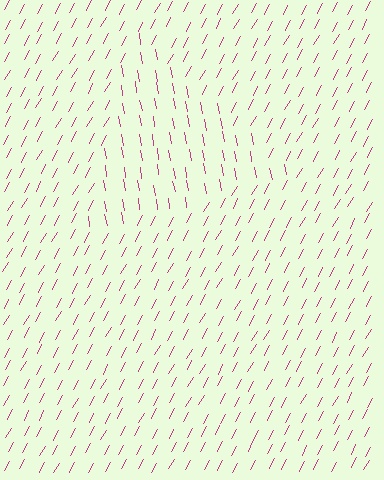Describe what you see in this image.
The image is filled with small magenta line segments. A triangle region in the image has lines oriented differently from the surrounding lines, creating a visible texture boundary.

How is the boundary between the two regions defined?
The boundary is defined purely by a change in line orientation (approximately 39 degrees difference). All lines are the same color and thickness.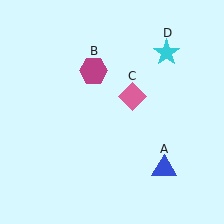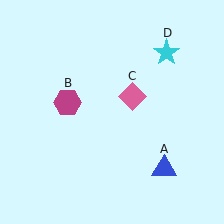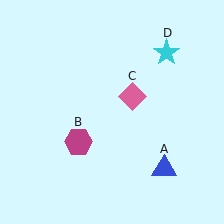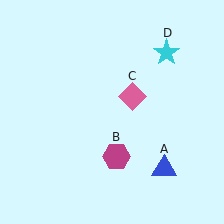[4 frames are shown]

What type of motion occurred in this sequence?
The magenta hexagon (object B) rotated counterclockwise around the center of the scene.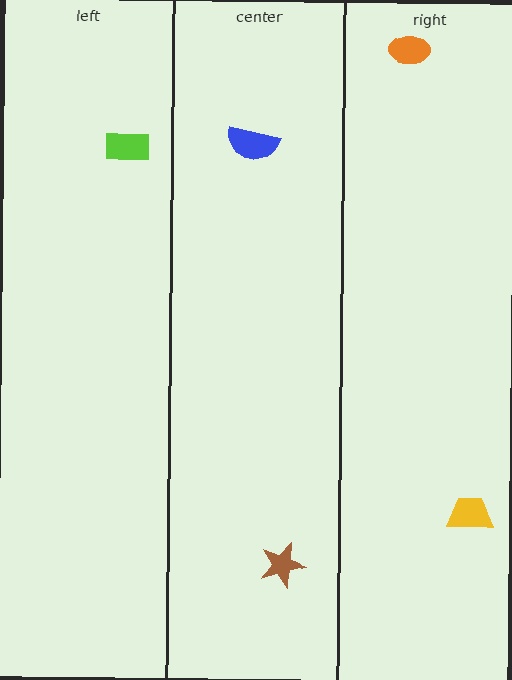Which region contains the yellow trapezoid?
The right region.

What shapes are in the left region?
The lime rectangle.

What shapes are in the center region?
The brown star, the blue semicircle.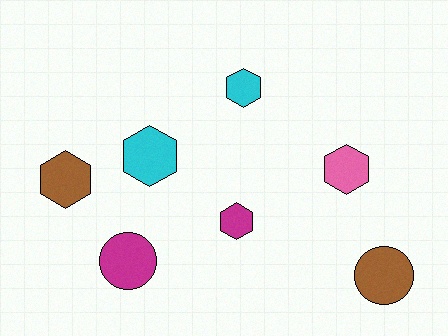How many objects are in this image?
There are 7 objects.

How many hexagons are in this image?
There are 5 hexagons.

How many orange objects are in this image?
There are no orange objects.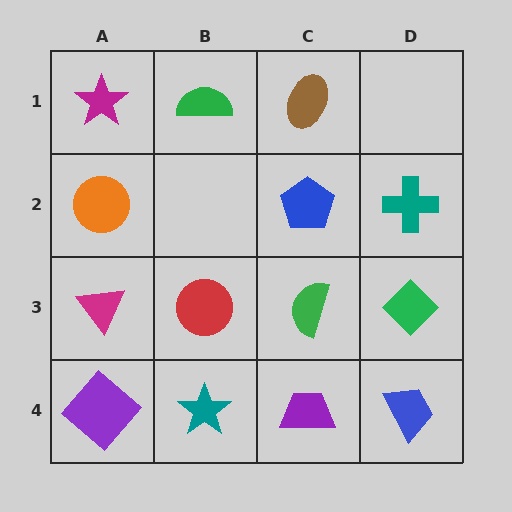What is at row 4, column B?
A teal star.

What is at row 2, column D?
A teal cross.